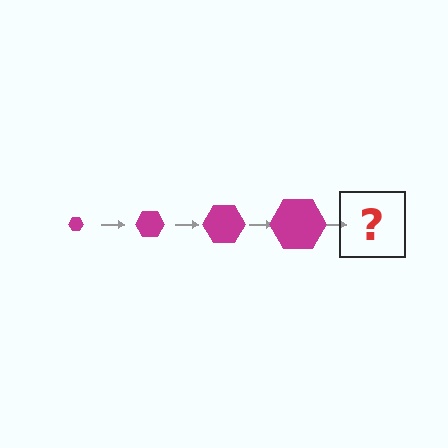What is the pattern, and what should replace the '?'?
The pattern is that the hexagon gets progressively larger each step. The '?' should be a magenta hexagon, larger than the previous one.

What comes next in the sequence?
The next element should be a magenta hexagon, larger than the previous one.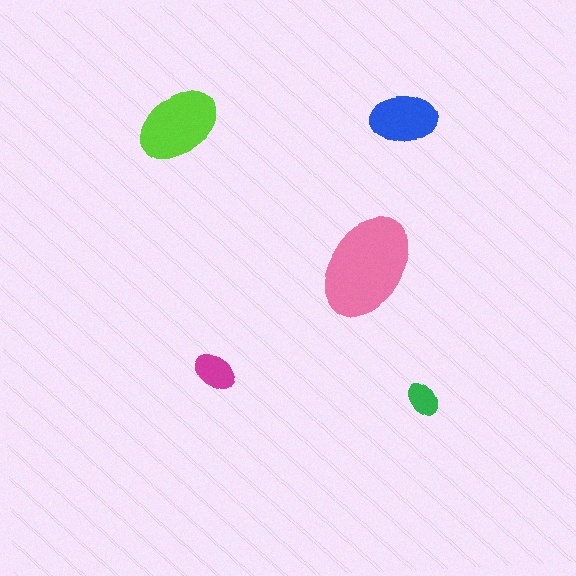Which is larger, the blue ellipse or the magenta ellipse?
The blue one.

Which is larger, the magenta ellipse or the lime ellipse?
The lime one.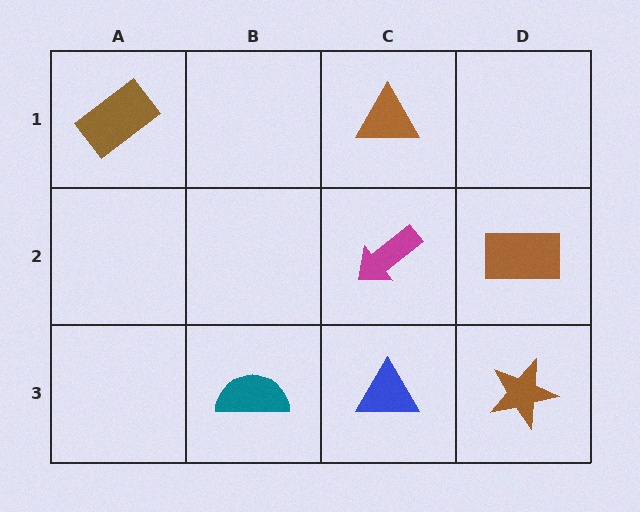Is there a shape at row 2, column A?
No, that cell is empty.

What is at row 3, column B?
A teal semicircle.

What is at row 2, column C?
A magenta arrow.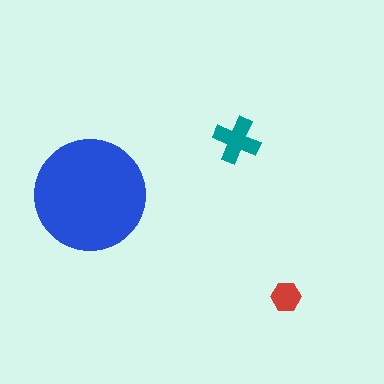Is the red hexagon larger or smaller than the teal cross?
Smaller.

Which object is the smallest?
The red hexagon.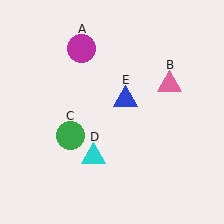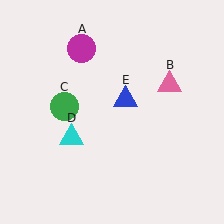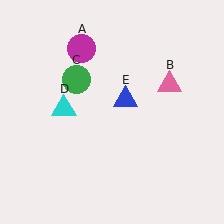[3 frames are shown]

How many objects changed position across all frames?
2 objects changed position: green circle (object C), cyan triangle (object D).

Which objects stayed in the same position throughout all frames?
Magenta circle (object A) and pink triangle (object B) and blue triangle (object E) remained stationary.